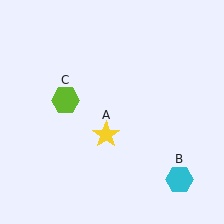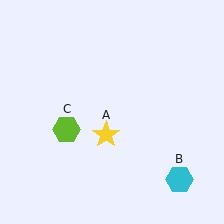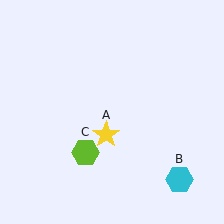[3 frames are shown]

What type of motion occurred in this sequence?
The lime hexagon (object C) rotated counterclockwise around the center of the scene.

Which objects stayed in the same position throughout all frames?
Yellow star (object A) and cyan hexagon (object B) remained stationary.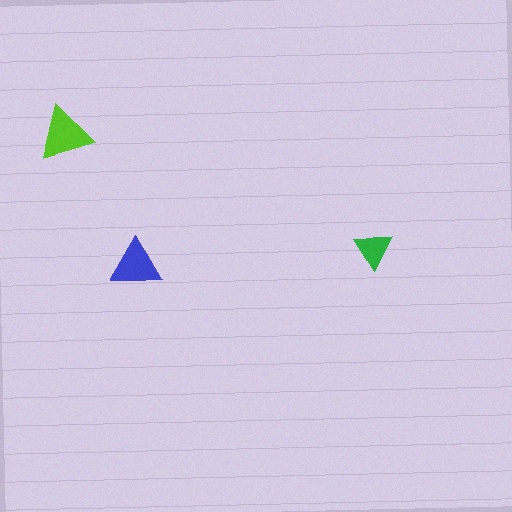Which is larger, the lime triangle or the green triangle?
The lime one.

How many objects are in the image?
There are 3 objects in the image.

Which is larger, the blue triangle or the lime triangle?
The lime one.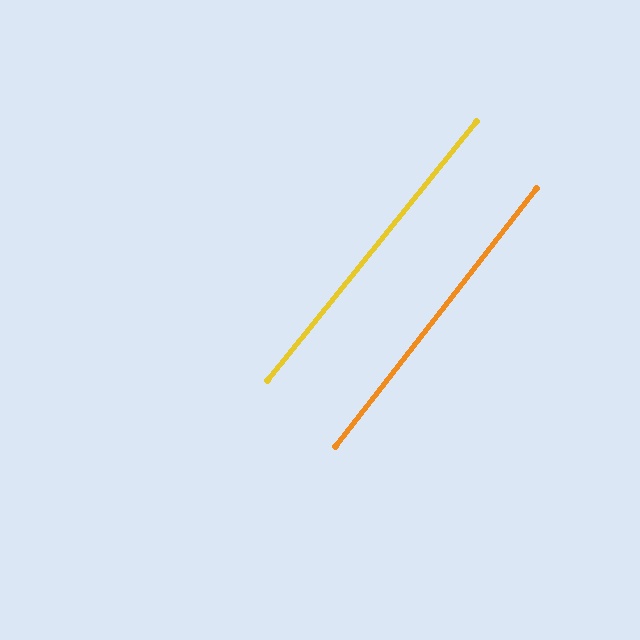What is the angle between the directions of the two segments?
Approximately 1 degree.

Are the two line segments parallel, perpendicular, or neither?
Parallel — their directions differ by only 0.9°.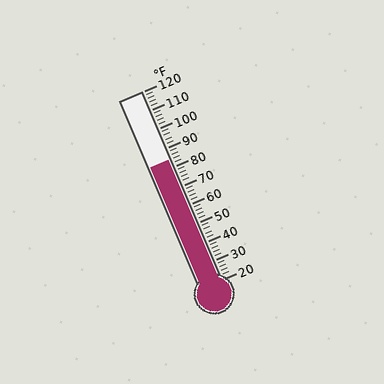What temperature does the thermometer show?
The thermometer shows approximately 84°F.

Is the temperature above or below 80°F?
The temperature is above 80°F.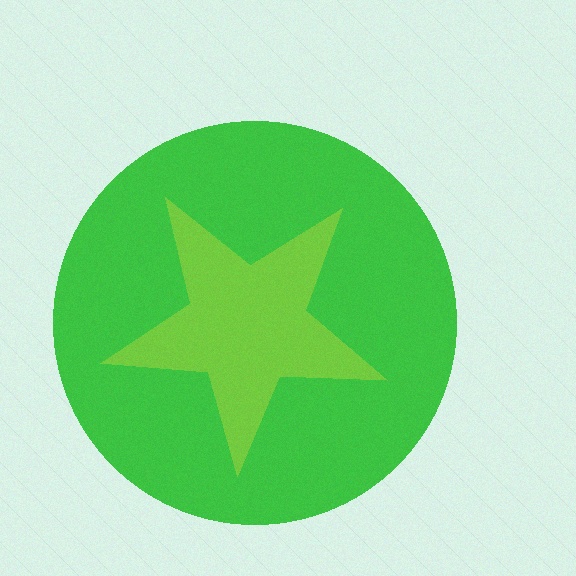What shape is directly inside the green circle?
The lime star.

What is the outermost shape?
The green circle.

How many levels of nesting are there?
2.